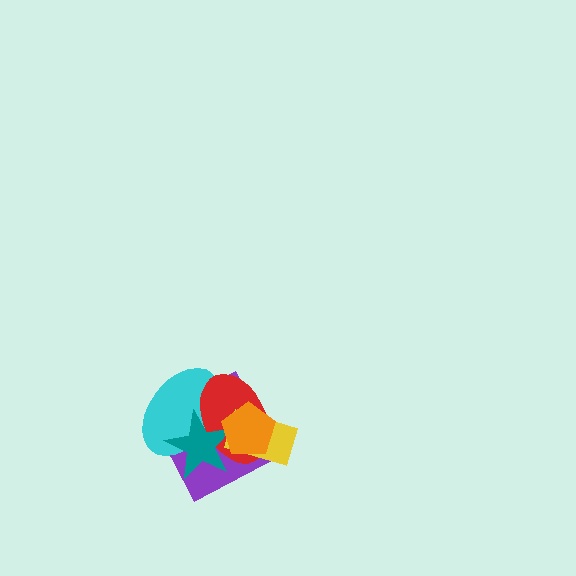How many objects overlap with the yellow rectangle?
4 objects overlap with the yellow rectangle.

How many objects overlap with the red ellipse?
5 objects overlap with the red ellipse.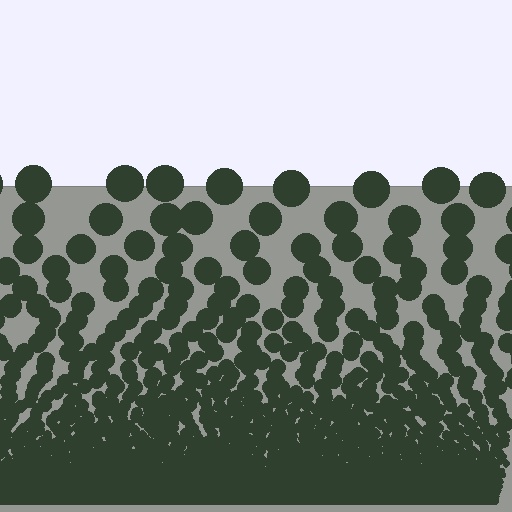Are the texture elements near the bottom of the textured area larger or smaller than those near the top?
Smaller. The gradient is inverted — elements near the bottom are smaller and denser.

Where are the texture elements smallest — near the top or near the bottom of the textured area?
Near the bottom.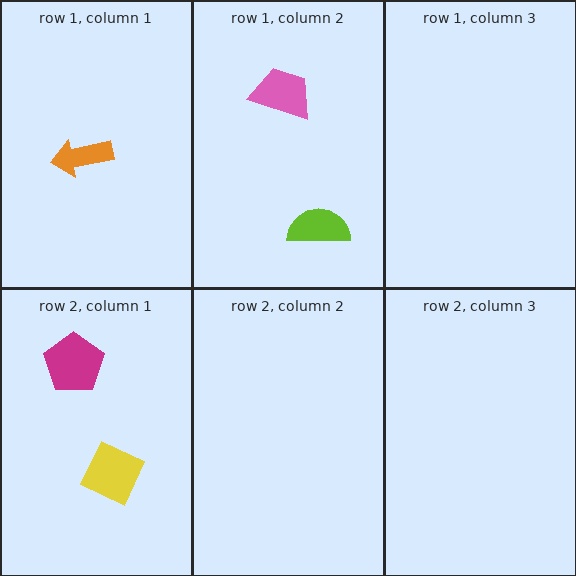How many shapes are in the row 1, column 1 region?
1.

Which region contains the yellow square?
The row 2, column 1 region.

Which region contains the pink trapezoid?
The row 1, column 2 region.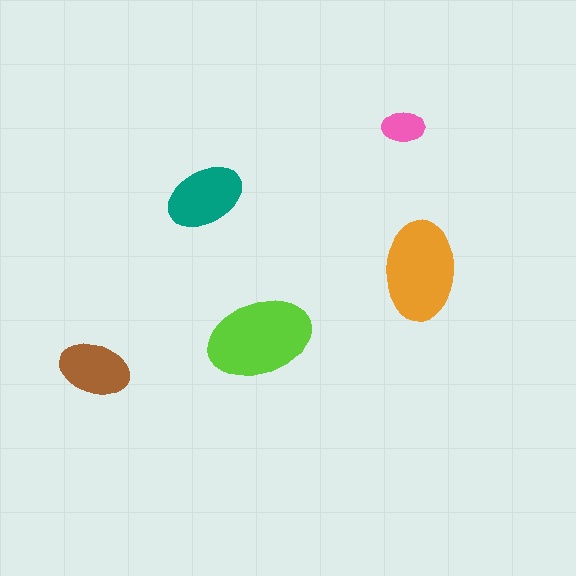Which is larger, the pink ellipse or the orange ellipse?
The orange one.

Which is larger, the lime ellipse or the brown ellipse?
The lime one.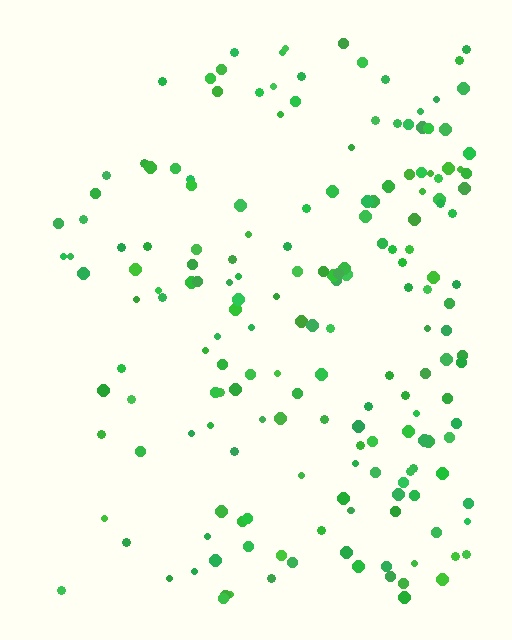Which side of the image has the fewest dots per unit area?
The left.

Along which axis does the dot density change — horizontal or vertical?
Horizontal.